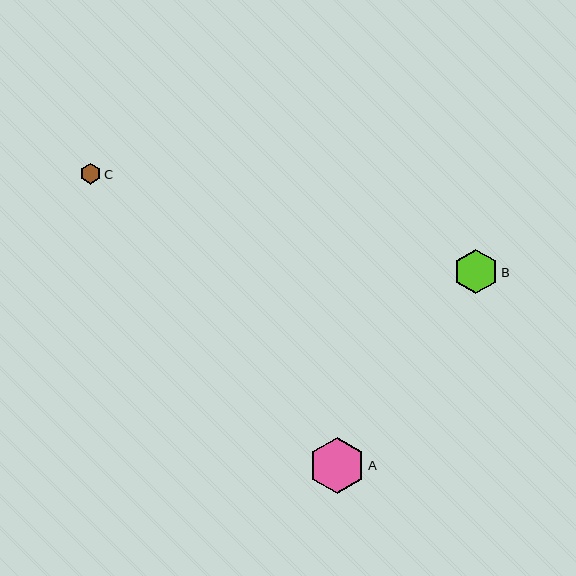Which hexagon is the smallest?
Hexagon C is the smallest with a size of approximately 21 pixels.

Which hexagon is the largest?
Hexagon A is the largest with a size of approximately 56 pixels.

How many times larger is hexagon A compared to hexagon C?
Hexagon A is approximately 2.7 times the size of hexagon C.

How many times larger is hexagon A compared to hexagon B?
Hexagon A is approximately 1.3 times the size of hexagon B.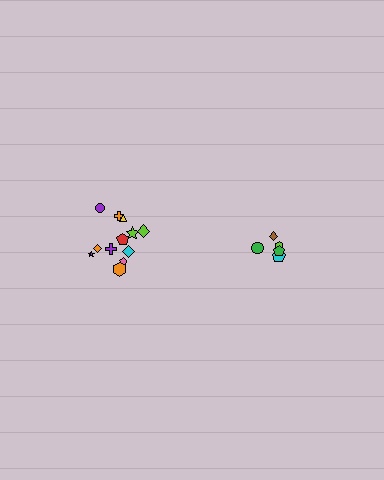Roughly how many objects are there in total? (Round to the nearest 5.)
Roughly 15 objects in total.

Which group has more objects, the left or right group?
The left group.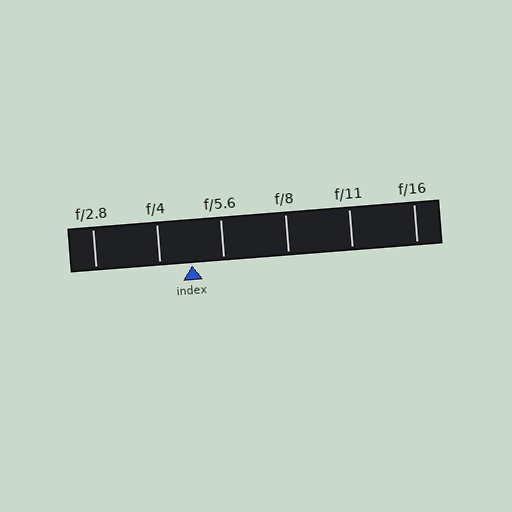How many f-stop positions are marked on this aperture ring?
There are 6 f-stop positions marked.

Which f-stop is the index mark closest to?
The index mark is closest to f/4.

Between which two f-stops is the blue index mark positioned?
The index mark is between f/4 and f/5.6.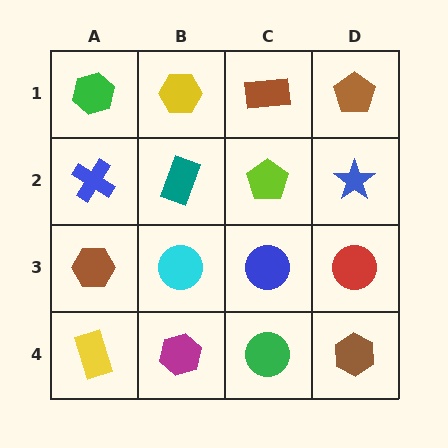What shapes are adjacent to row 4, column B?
A cyan circle (row 3, column B), a yellow rectangle (row 4, column A), a green circle (row 4, column C).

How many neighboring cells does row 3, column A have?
3.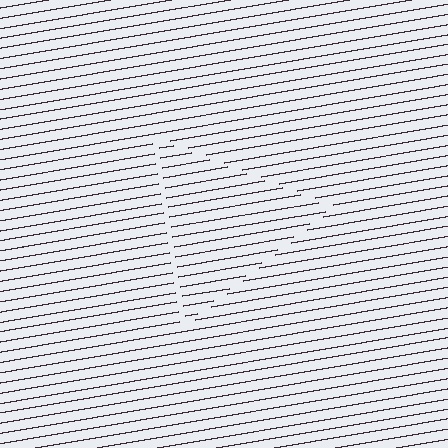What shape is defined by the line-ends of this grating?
An illusory triangle. The interior of the shape contains the same grating, shifted by half a period — the contour is defined by the phase discontinuity where line-ends from the inner and outer gratings abut.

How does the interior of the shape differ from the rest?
The interior of the shape contains the same grating, shifted by half a period — the contour is defined by the phase discontinuity where line-ends from the inner and outer gratings abut.